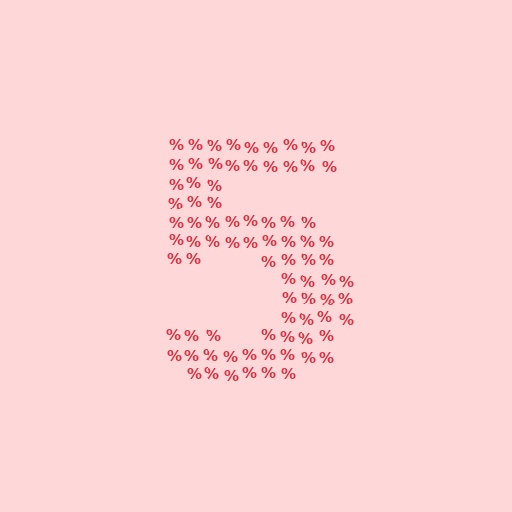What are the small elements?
The small elements are percent signs.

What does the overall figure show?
The overall figure shows the digit 5.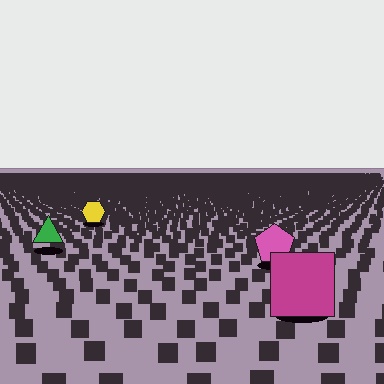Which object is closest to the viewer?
The magenta square is closest. The texture marks near it are larger and more spread out.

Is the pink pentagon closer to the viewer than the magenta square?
No. The magenta square is closer — you can tell from the texture gradient: the ground texture is coarser near it.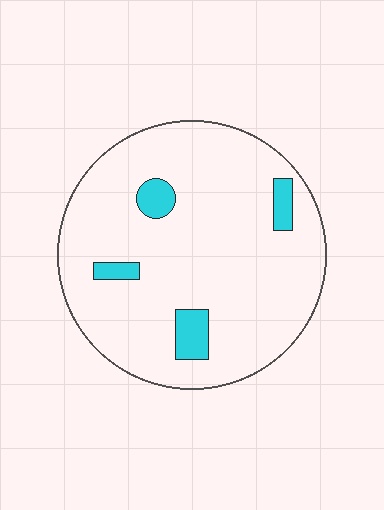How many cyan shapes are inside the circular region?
4.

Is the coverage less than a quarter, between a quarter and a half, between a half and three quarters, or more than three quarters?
Less than a quarter.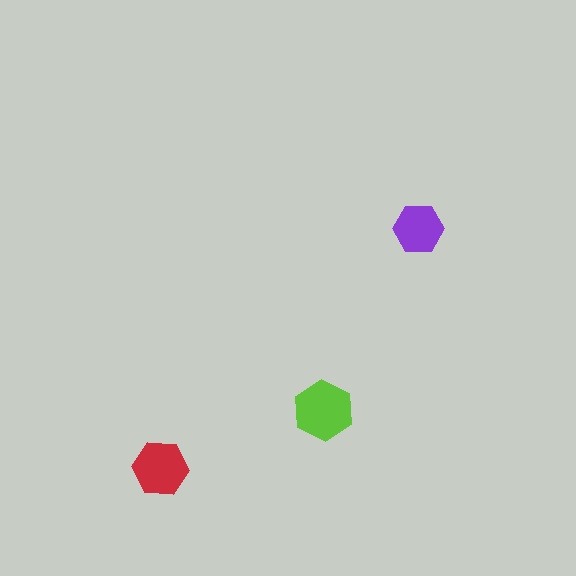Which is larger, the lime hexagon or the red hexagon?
The lime one.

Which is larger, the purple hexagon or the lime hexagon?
The lime one.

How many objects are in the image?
There are 3 objects in the image.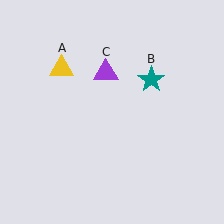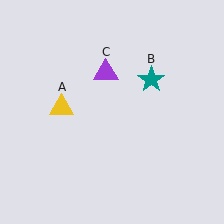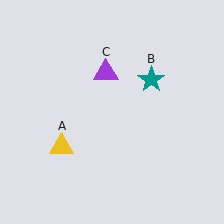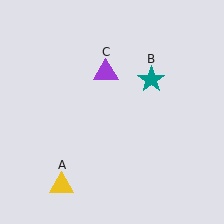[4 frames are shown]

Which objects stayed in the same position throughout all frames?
Teal star (object B) and purple triangle (object C) remained stationary.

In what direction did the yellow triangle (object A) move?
The yellow triangle (object A) moved down.